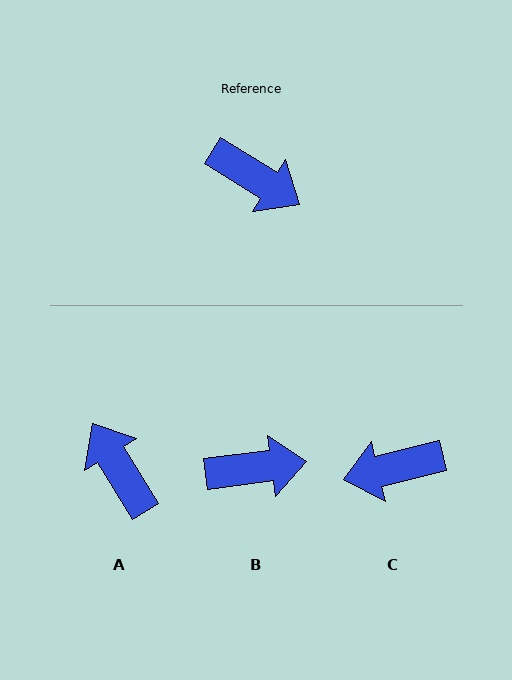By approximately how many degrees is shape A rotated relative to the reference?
Approximately 153 degrees counter-clockwise.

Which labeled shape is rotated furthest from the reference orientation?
A, about 153 degrees away.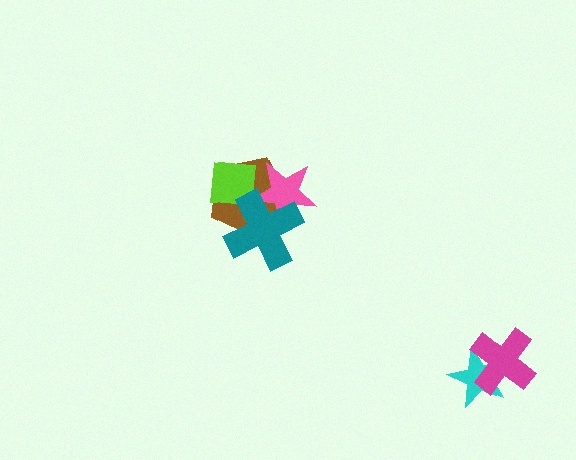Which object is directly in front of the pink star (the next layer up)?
The lime square is directly in front of the pink star.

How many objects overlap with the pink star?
3 objects overlap with the pink star.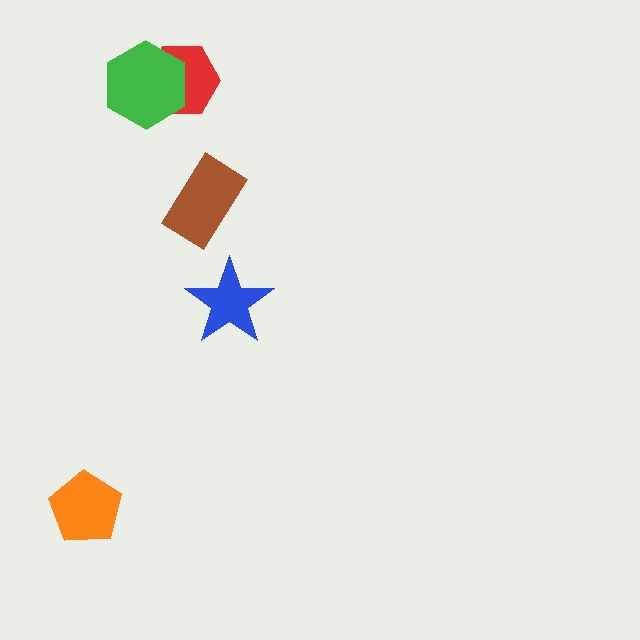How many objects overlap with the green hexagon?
1 object overlaps with the green hexagon.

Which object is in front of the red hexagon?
The green hexagon is in front of the red hexagon.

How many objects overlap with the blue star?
0 objects overlap with the blue star.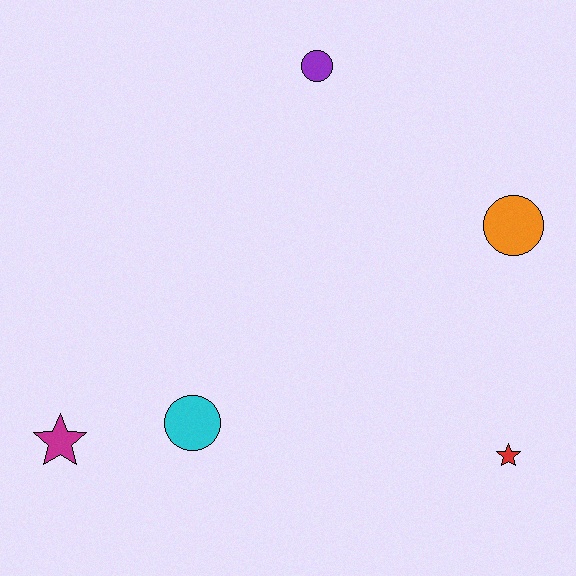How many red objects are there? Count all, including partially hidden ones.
There is 1 red object.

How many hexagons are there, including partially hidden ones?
There are no hexagons.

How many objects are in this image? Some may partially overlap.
There are 5 objects.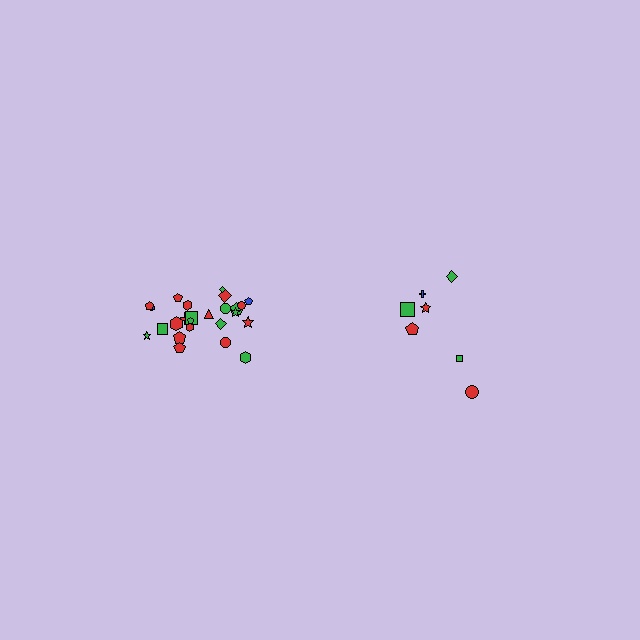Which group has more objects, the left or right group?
The left group.